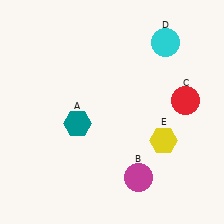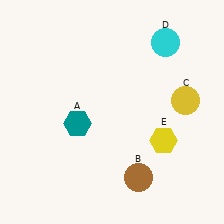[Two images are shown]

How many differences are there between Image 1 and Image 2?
There are 2 differences between the two images.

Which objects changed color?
B changed from magenta to brown. C changed from red to yellow.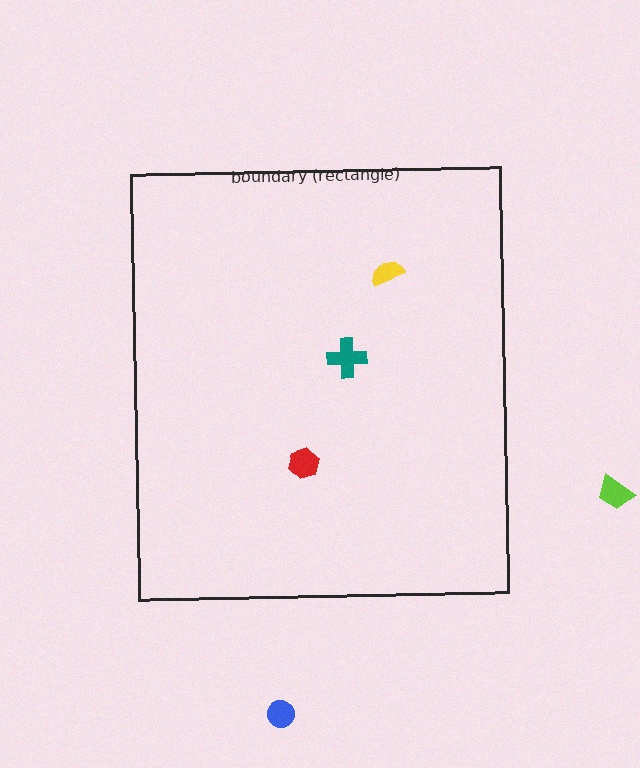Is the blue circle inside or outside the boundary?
Outside.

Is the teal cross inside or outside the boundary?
Inside.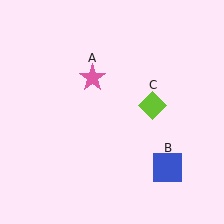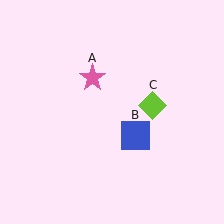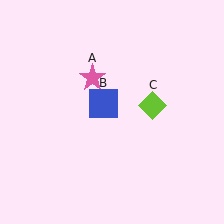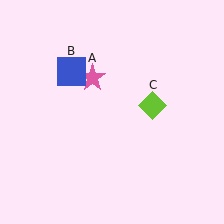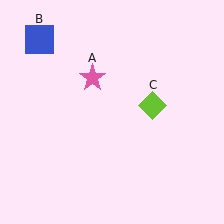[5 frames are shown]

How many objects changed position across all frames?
1 object changed position: blue square (object B).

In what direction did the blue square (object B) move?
The blue square (object B) moved up and to the left.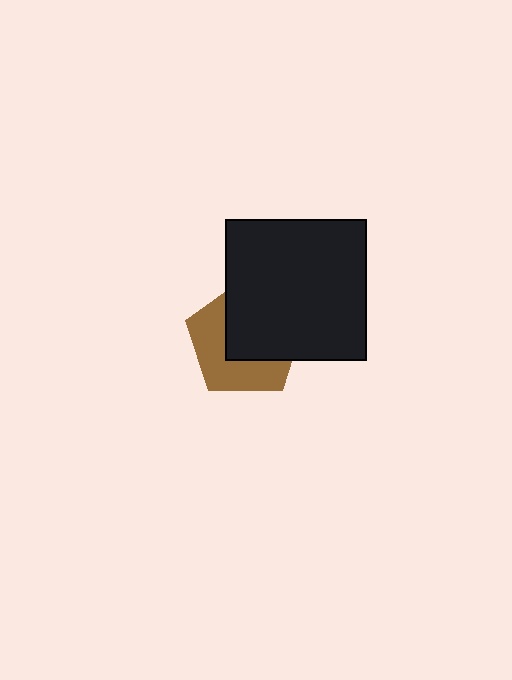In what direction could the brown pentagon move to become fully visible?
The brown pentagon could move toward the lower-left. That would shift it out from behind the black square entirely.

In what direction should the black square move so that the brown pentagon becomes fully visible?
The black square should move toward the upper-right. That is the shortest direction to clear the overlap and leave the brown pentagon fully visible.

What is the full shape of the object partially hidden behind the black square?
The partially hidden object is a brown pentagon.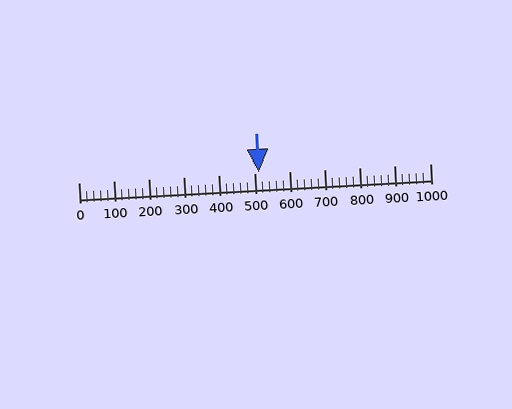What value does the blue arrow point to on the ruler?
The blue arrow points to approximately 513.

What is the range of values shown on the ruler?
The ruler shows values from 0 to 1000.